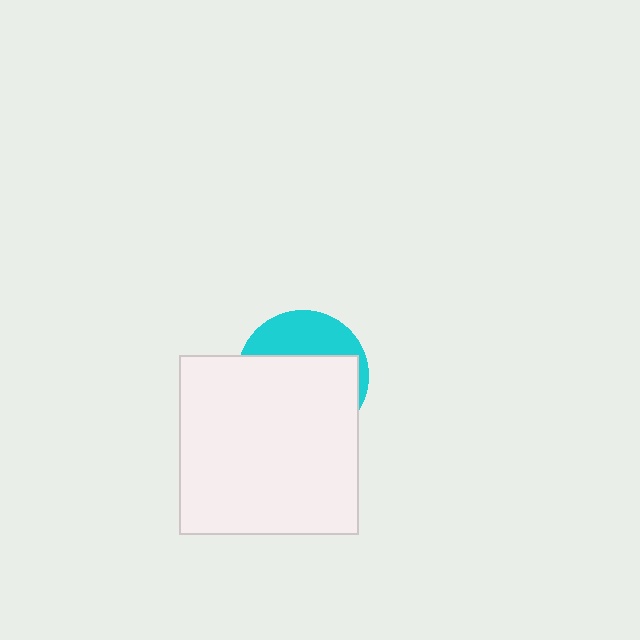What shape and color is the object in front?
The object in front is a white square.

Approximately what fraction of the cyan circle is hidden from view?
Roughly 67% of the cyan circle is hidden behind the white square.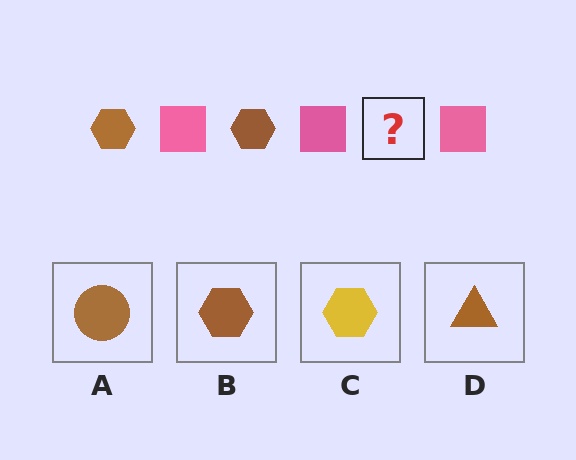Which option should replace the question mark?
Option B.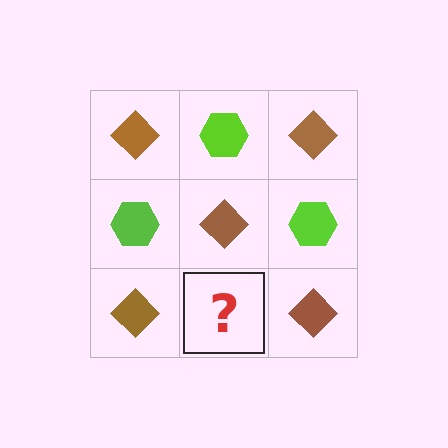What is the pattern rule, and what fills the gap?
The rule is that it alternates brown diamond and lime hexagon in a checkerboard pattern. The gap should be filled with a lime hexagon.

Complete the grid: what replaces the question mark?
The question mark should be replaced with a lime hexagon.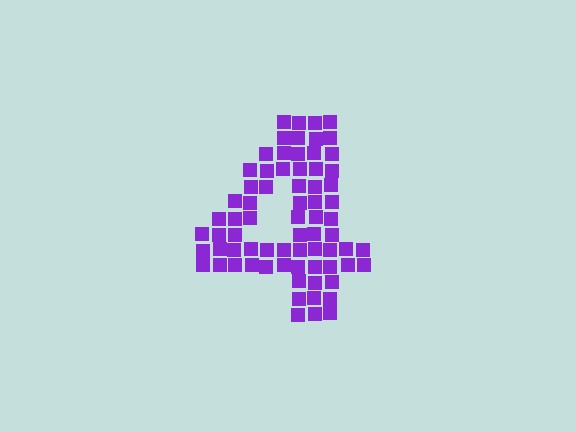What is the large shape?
The large shape is the digit 4.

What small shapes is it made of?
It is made of small squares.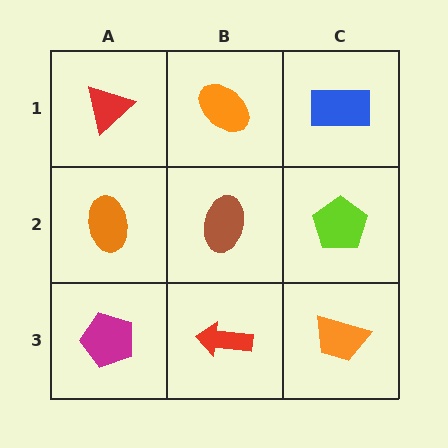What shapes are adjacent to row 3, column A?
An orange ellipse (row 2, column A), a red arrow (row 3, column B).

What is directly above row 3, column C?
A lime pentagon.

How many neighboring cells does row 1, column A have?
2.